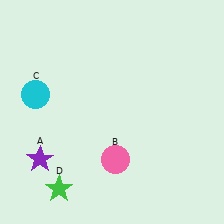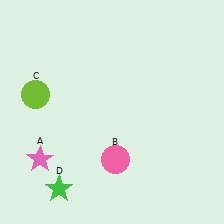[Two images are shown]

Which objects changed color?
A changed from purple to pink. C changed from cyan to lime.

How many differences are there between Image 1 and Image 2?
There are 2 differences between the two images.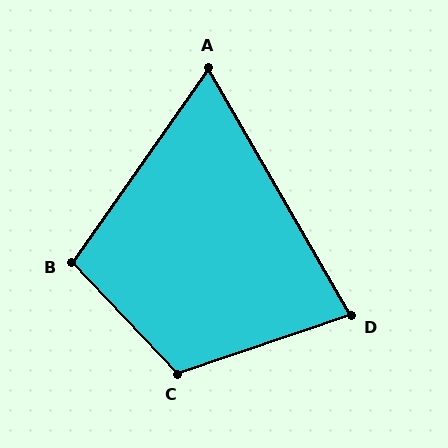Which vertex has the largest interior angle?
C, at approximately 115 degrees.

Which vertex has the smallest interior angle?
A, at approximately 65 degrees.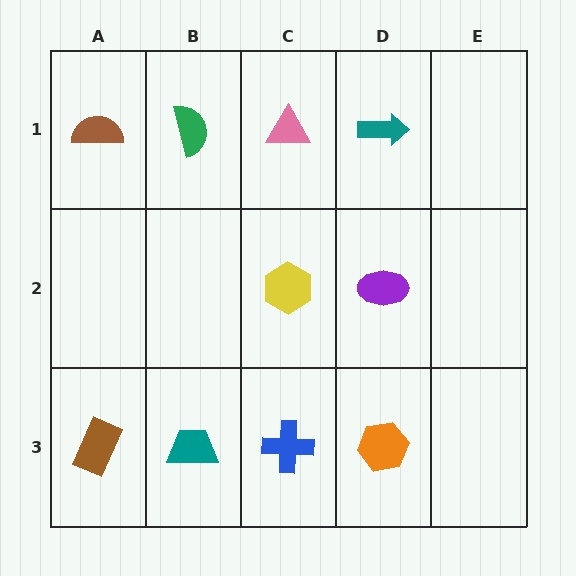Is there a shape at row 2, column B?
No, that cell is empty.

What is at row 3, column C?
A blue cross.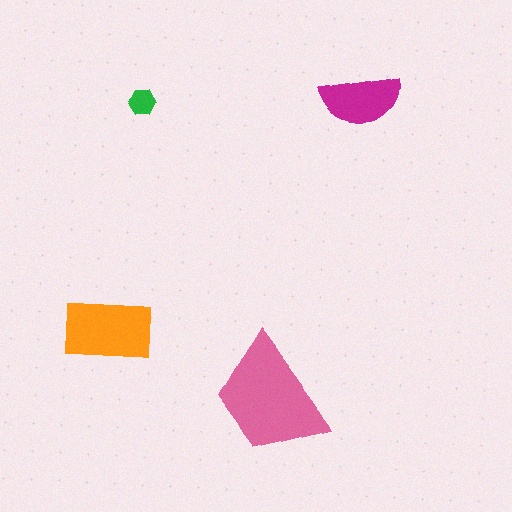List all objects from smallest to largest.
The green hexagon, the magenta semicircle, the orange rectangle, the pink trapezoid.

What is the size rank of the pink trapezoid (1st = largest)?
1st.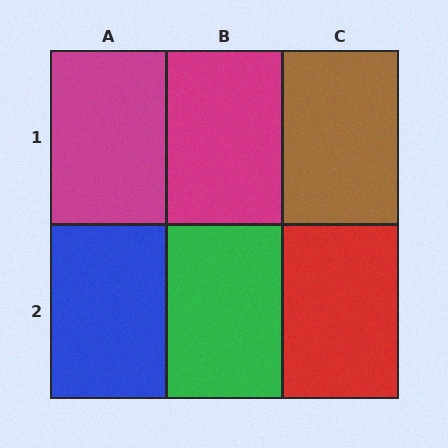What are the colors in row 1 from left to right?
Magenta, magenta, brown.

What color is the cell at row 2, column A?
Blue.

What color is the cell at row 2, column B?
Green.